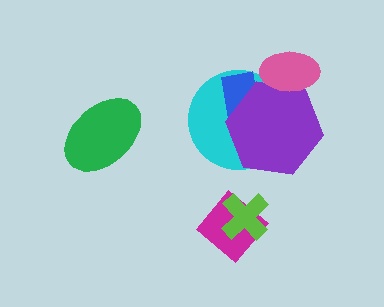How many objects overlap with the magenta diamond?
1 object overlaps with the magenta diamond.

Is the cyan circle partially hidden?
Yes, it is partially covered by another shape.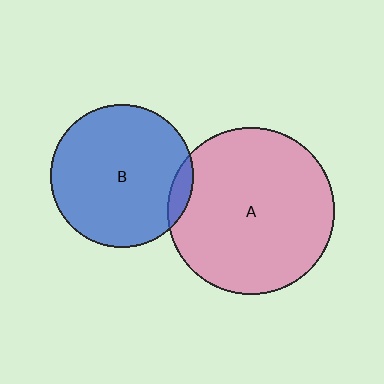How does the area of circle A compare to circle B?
Approximately 1.4 times.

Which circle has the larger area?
Circle A (pink).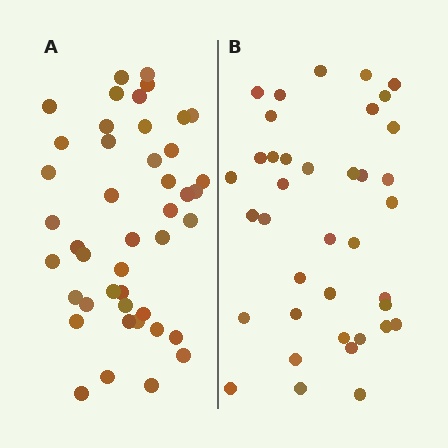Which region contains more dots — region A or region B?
Region A (the left region) has more dots.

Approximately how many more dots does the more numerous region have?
Region A has about 6 more dots than region B.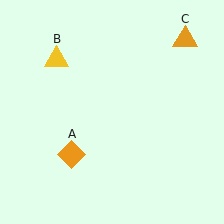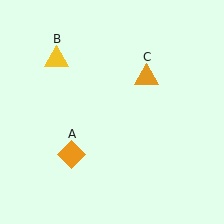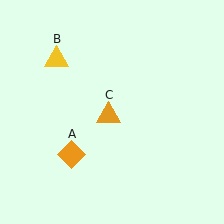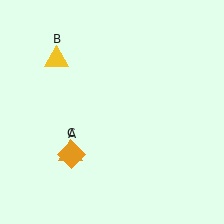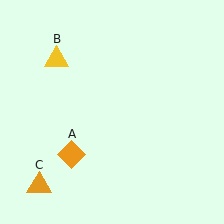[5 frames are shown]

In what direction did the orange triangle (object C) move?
The orange triangle (object C) moved down and to the left.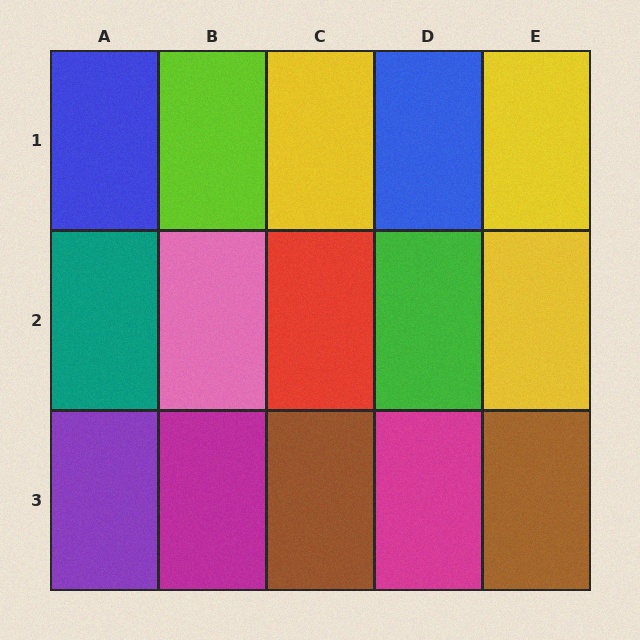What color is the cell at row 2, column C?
Red.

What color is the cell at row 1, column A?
Blue.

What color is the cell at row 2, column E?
Yellow.